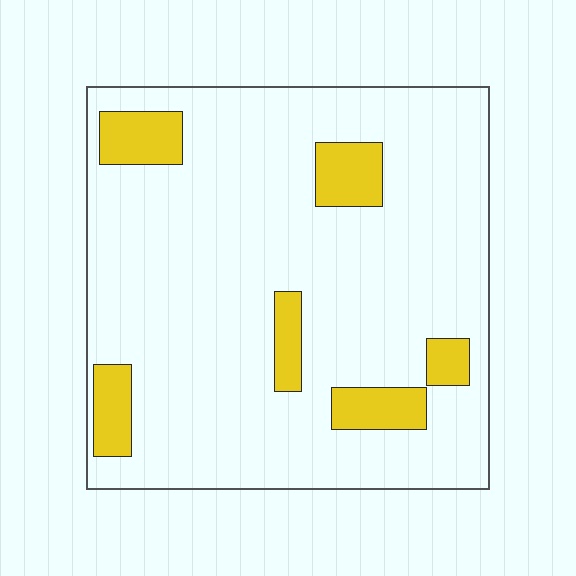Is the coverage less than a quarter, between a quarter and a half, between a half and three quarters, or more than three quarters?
Less than a quarter.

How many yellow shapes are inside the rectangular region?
6.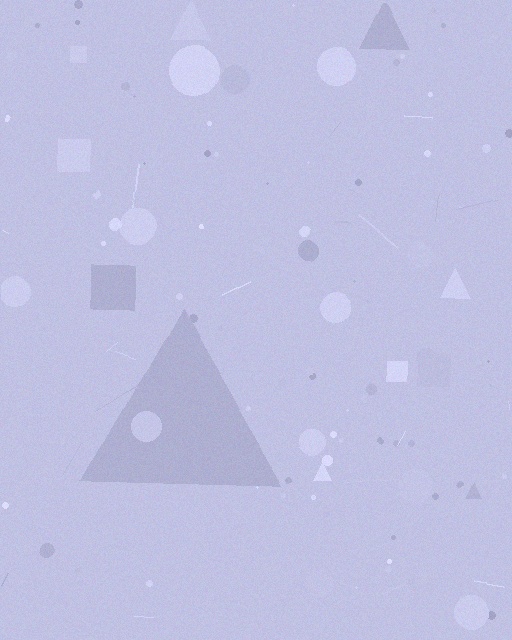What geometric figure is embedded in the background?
A triangle is embedded in the background.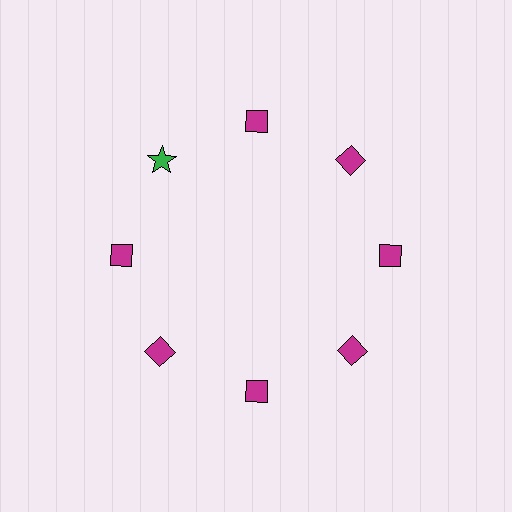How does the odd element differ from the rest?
It differs in both color (green instead of magenta) and shape (star instead of diamond).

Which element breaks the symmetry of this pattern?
The green star at roughly the 10 o'clock position breaks the symmetry. All other shapes are magenta diamonds.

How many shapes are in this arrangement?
There are 8 shapes arranged in a ring pattern.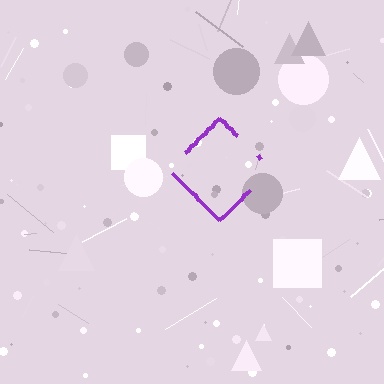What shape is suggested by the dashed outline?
The dashed outline suggests a diamond.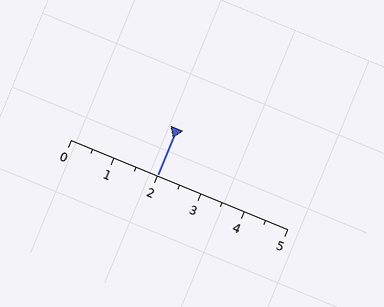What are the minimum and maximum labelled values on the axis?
The axis runs from 0 to 5.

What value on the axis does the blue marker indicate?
The marker indicates approximately 2.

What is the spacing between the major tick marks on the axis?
The major ticks are spaced 1 apart.